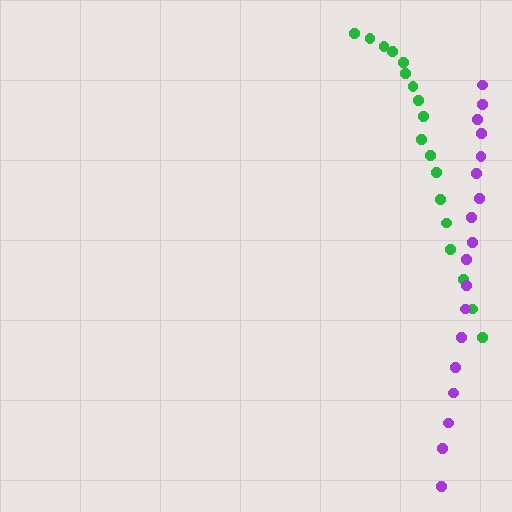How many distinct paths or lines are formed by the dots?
There are 2 distinct paths.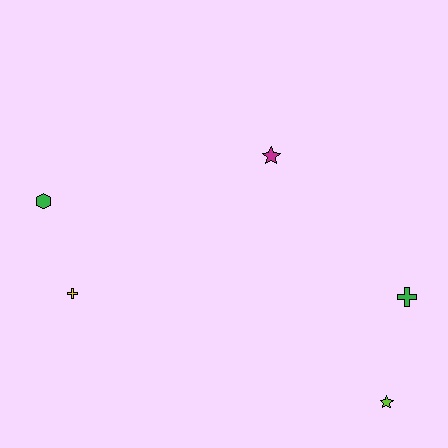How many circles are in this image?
There are no circles.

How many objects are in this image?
There are 5 objects.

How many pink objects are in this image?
There are no pink objects.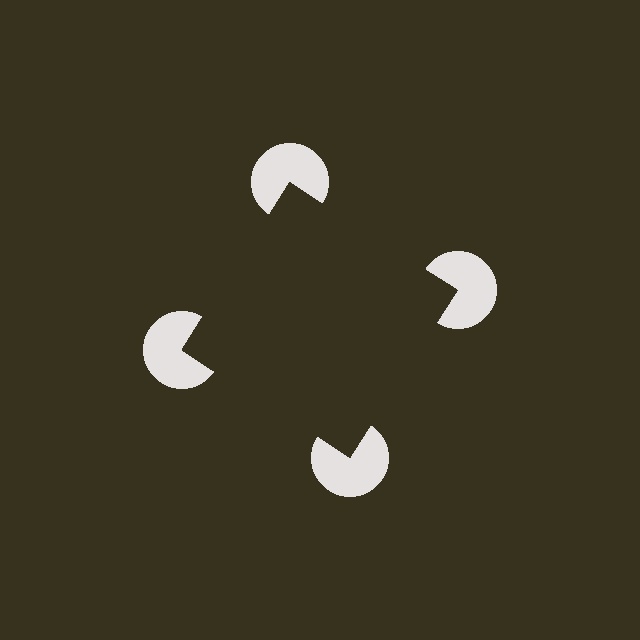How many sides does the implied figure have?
4 sides.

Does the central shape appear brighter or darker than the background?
It typically appears slightly darker than the background, even though no actual brightness change is drawn.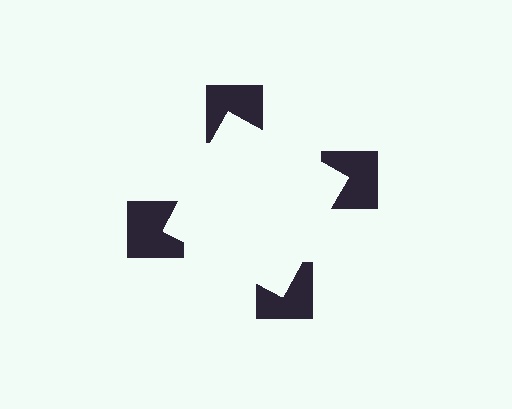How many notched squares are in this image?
There are 4 — one at each vertex of the illusory square.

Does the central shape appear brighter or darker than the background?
It typically appears slightly brighter than the background, even though no actual brightness change is drawn.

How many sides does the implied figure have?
4 sides.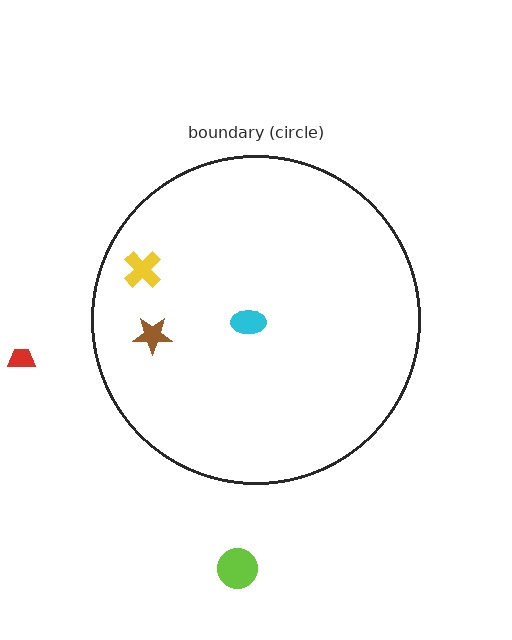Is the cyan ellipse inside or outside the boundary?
Inside.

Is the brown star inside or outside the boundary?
Inside.